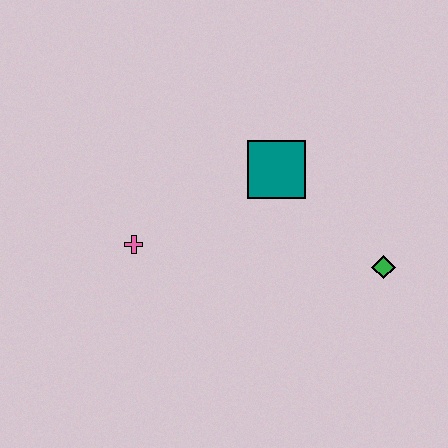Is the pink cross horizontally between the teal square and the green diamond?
No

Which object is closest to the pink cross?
The teal square is closest to the pink cross.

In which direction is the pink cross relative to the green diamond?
The pink cross is to the left of the green diamond.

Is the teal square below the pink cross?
No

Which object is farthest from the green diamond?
The pink cross is farthest from the green diamond.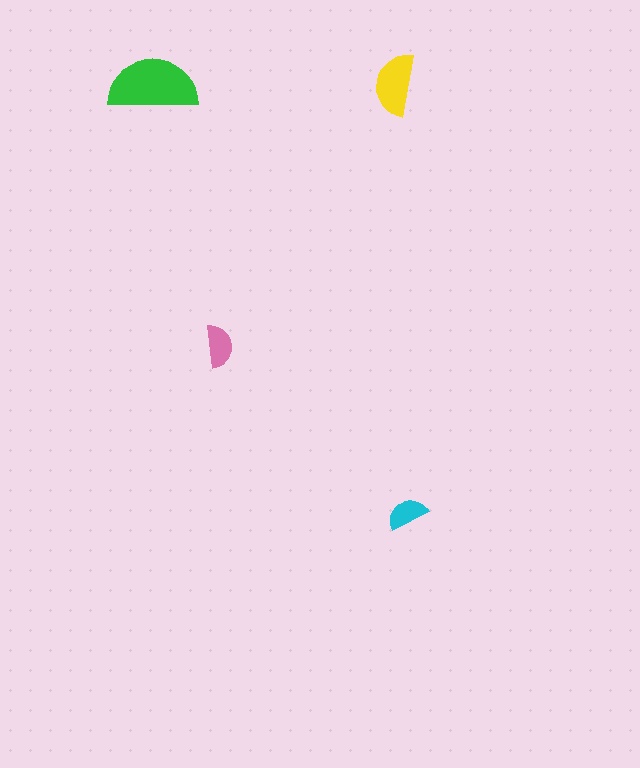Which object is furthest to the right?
The cyan semicircle is rightmost.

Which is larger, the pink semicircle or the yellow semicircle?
The yellow one.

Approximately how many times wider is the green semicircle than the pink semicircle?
About 2 times wider.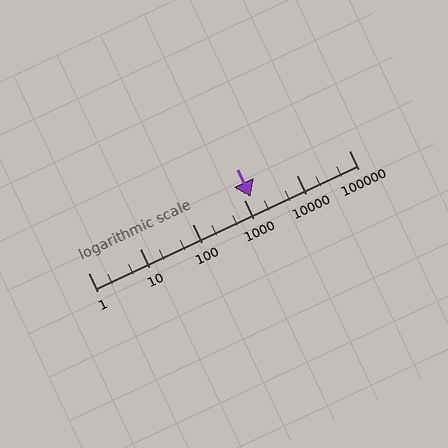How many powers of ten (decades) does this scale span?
The scale spans 5 decades, from 1 to 100000.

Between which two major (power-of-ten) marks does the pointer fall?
The pointer is between 1000 and 10000.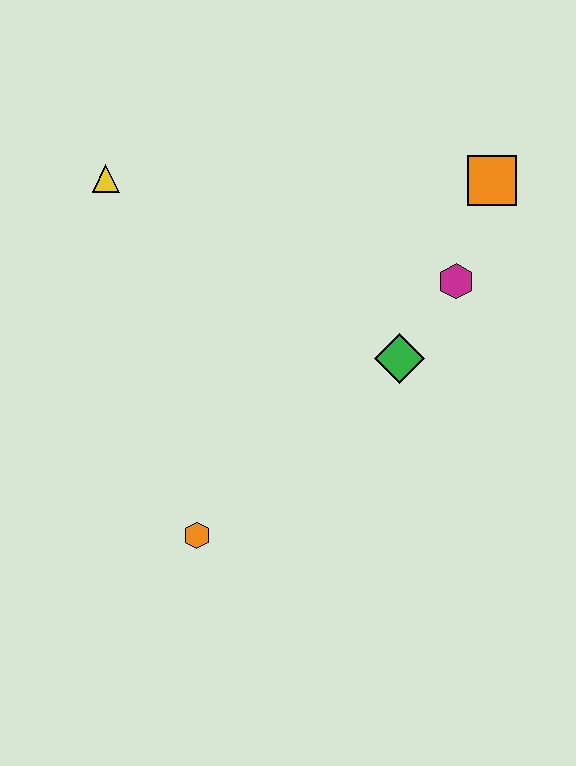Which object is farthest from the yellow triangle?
The orange square is farthest from the yellow triangle.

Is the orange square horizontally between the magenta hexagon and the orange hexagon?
No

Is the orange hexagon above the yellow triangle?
No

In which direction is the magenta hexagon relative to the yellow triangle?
The magenta hexagon is to the right of the yellow triangle.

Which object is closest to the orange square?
The magenta hexagon is closest to the orange square.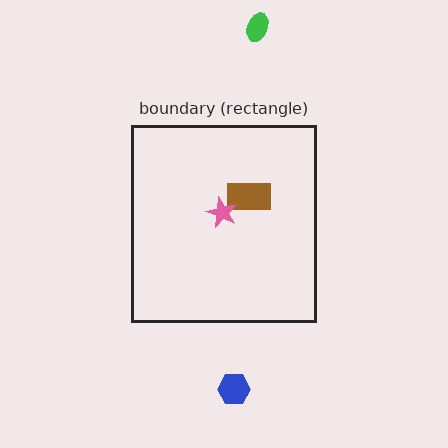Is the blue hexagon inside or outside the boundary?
Outside.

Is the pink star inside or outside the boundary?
Inside.